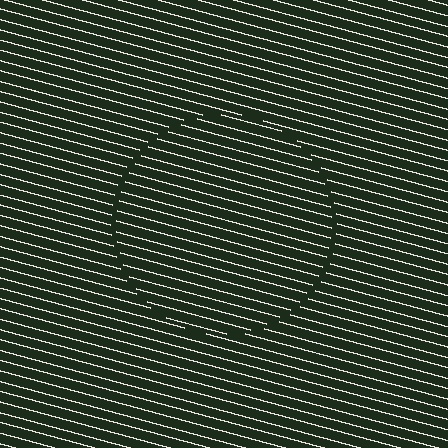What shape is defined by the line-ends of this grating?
An illusory circle. The interior of the shape contains the same grating, shifted by half a period — the contour is defined by the phase discontinuity where line-ends from the inner and outer gratings abut.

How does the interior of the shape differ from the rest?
The interior of the shape contains the same grating, shifted by half a period — the contour is defined by the phase discontinuity where line-ends from the inner and outer gratings abut.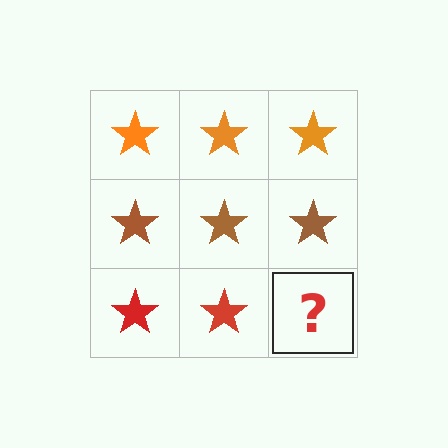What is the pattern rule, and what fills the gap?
The rule is that each row has a consistent color. The gap should be filled with a red star.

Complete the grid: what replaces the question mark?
The question mark should be replaced with a red star.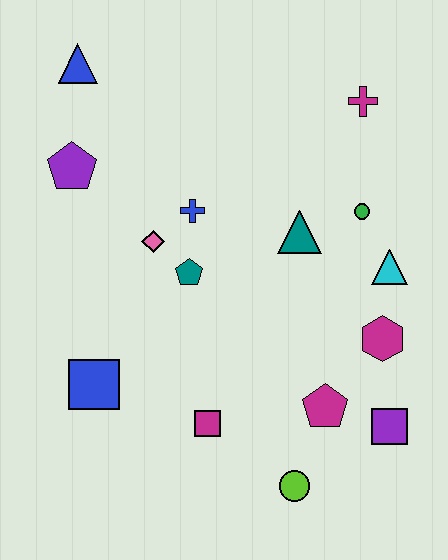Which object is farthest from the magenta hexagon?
The blue triangle is farthest from the magenta hexagon.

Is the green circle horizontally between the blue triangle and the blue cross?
No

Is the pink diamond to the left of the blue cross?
Yes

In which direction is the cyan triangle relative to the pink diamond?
The cyan triangle is to the right of the pink diamond.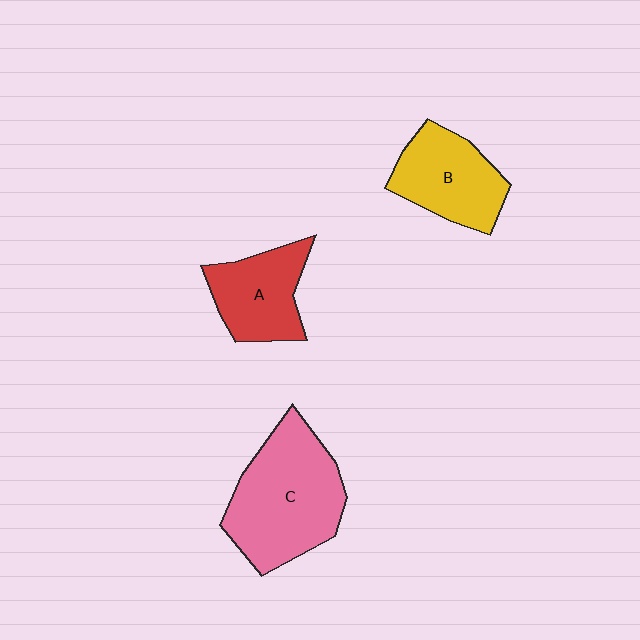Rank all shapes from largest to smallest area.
From largest to smallest: C (pink), B (yellow), A (red).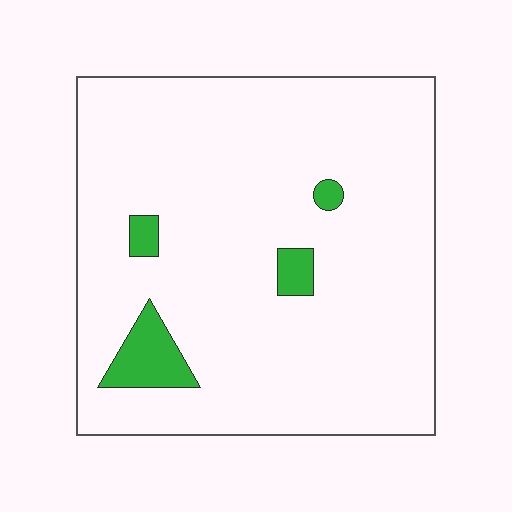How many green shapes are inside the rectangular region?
4.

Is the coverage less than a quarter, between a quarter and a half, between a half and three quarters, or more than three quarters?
Less than a quarter.